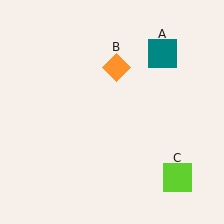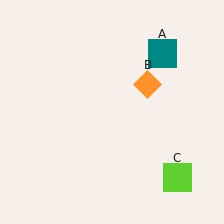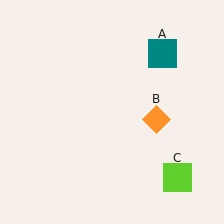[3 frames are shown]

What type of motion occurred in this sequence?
The orange diamond (object B) rotated clockwise around the center of the scene.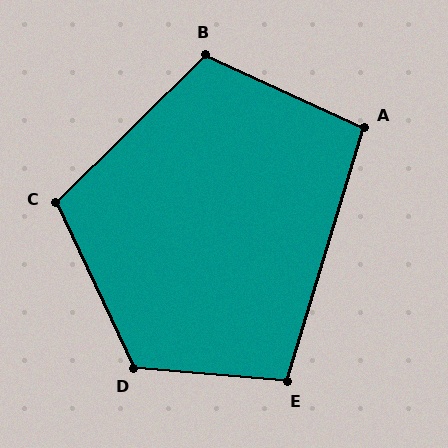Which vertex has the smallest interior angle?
A, at approximately 98 degrees.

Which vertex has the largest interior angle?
D, at approximately 120 degrees.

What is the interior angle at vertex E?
Approximately 102 degrees (obtuse).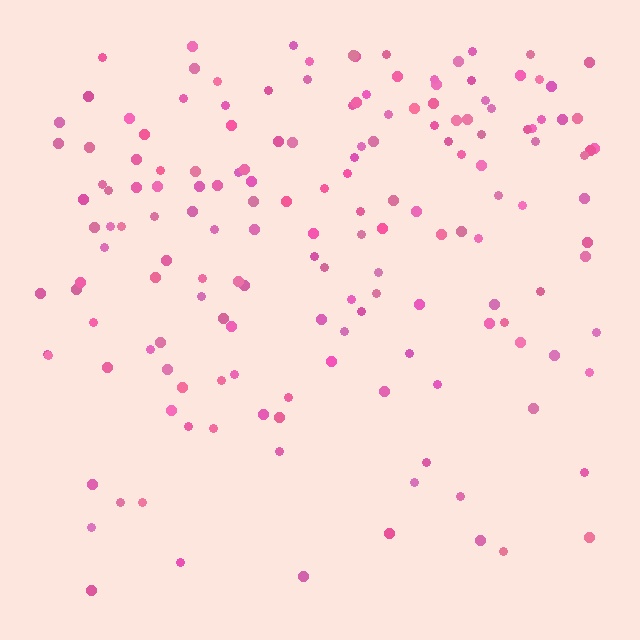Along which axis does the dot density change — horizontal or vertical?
Vertical.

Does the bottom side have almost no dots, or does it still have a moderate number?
Still a moderate number, just noticeably fewer than the top.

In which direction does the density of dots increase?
From bottom to top, with the top side densest.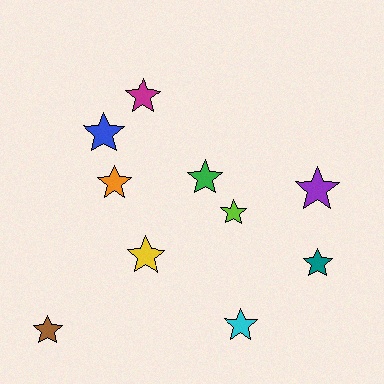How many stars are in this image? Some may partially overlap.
There are 10 stars.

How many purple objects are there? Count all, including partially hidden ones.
There is 1 purple object.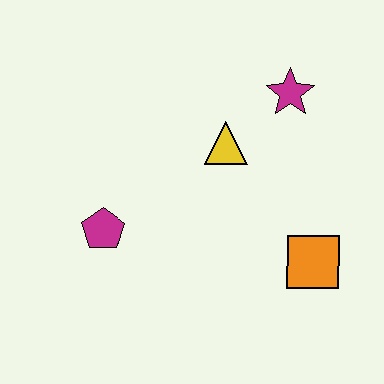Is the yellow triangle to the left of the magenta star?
Yes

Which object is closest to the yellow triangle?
The magenta star is closest to the yellow triangle.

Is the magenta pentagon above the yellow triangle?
No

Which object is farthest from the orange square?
The magenta pentagon is farthest from the orange square.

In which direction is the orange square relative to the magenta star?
The orange square is below the magenta star.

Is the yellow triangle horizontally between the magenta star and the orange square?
No